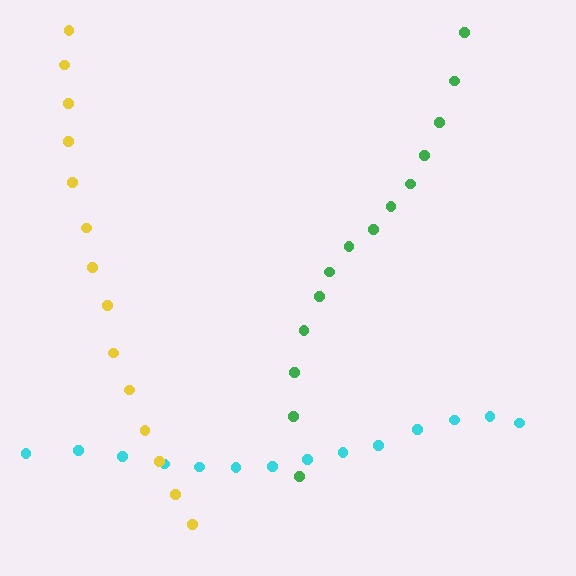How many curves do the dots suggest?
There are 3 distinct paths.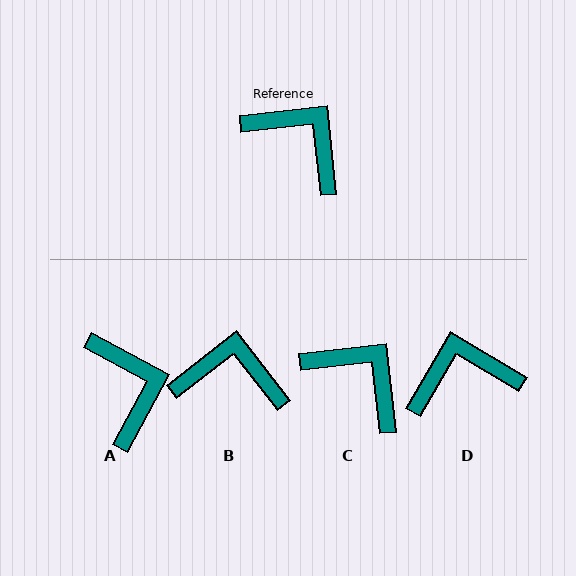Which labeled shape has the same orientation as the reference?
C.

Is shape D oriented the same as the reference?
No, it is off by about 53 degrees.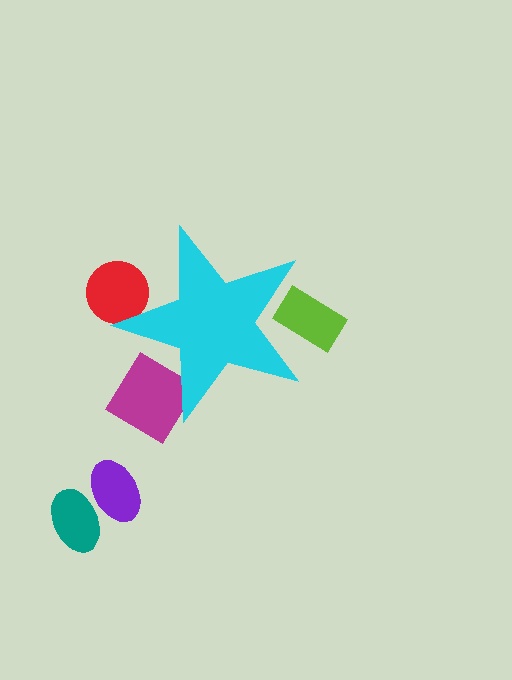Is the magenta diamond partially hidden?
Yes, the magenta diamond is partially hidden behind the cyan star.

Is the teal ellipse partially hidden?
No, the teal ellipse is fully visible.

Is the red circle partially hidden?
Yes, the red circle is partially hidden behind the cyan star.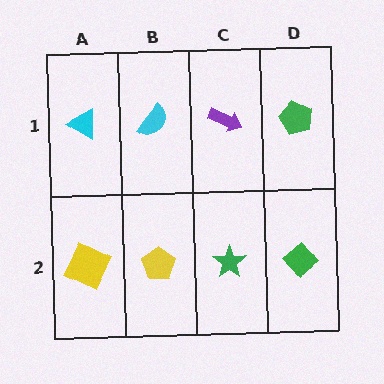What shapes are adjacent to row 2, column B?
A cyan semicircle (row 1, column B), a yellow square (row 2, column A), a green star (row 2, column C).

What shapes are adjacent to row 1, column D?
A green diamond (row 2, column D), a purple arrow (row 1, column C).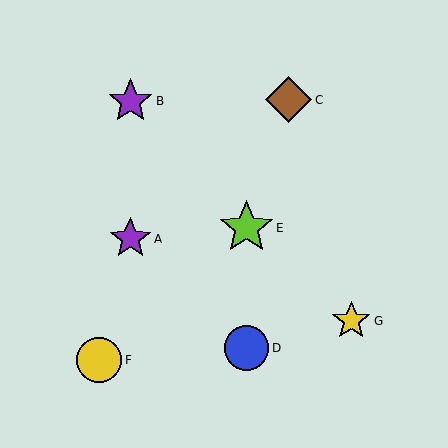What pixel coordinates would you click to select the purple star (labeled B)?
Click at (131, 101) to select the purple star B.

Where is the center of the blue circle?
The center of the blue circle is at (247, 348).